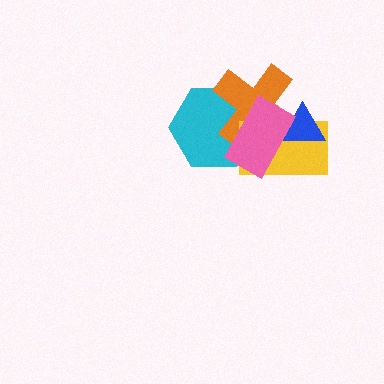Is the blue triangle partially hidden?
Yes, it is partially covered by another shape.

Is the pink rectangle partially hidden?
No, no other shape covers it.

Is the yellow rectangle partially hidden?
Yes, it is partially covered by another shape.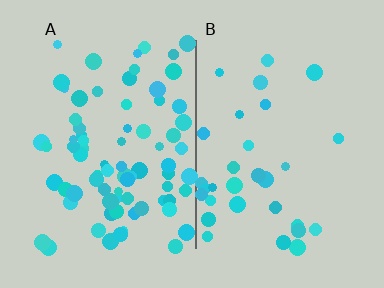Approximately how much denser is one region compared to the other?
Approximately 2.5× — region A over region B.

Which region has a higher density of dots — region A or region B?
A (the left).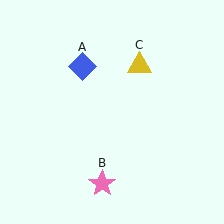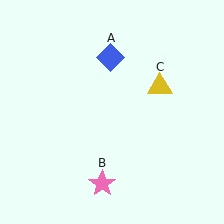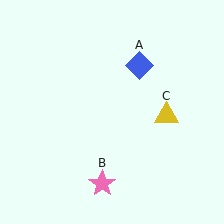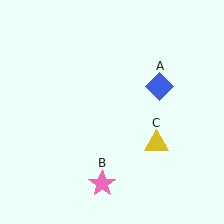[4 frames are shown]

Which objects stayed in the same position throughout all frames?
Pink star (object B) remained stationary.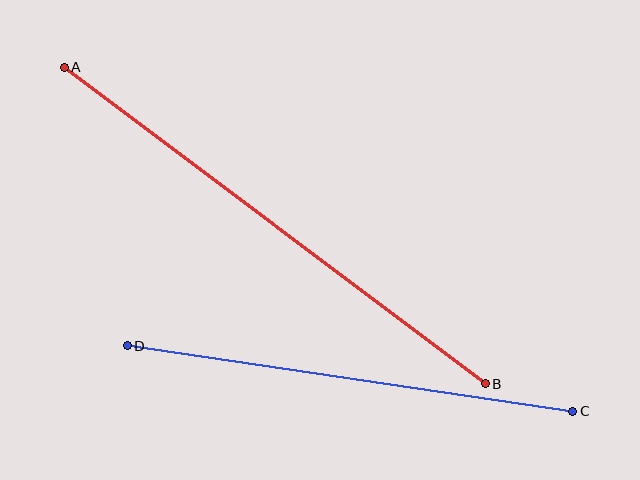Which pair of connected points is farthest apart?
Points A and B are farthest apart.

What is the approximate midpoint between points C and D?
The midpoint is at approximately (350, 379) pixels.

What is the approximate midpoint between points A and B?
The midpoint is at approximately (275, 225) pixels.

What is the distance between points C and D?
The distance is approximately 450 pixels.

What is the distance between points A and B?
The distance is approximately 527 pixels.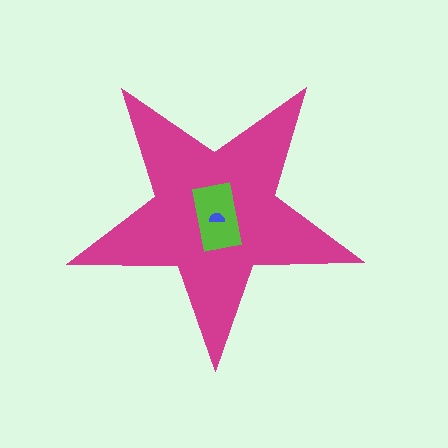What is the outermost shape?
The magenta star.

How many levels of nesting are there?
3.